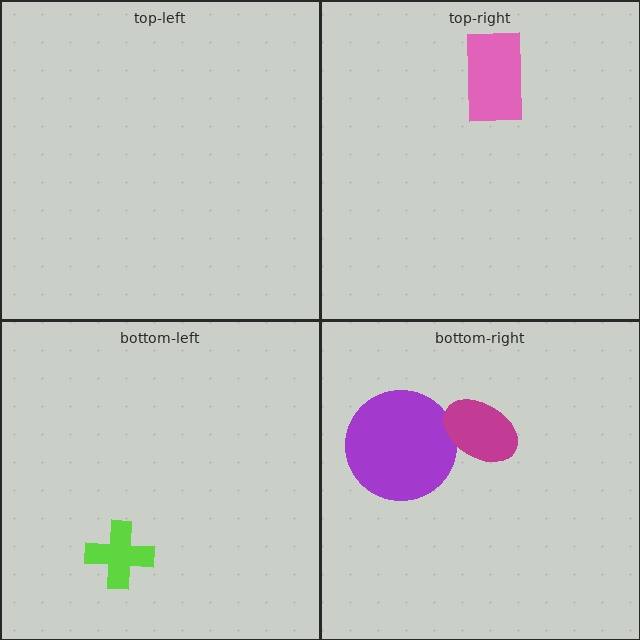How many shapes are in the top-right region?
1.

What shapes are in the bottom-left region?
The lime cross.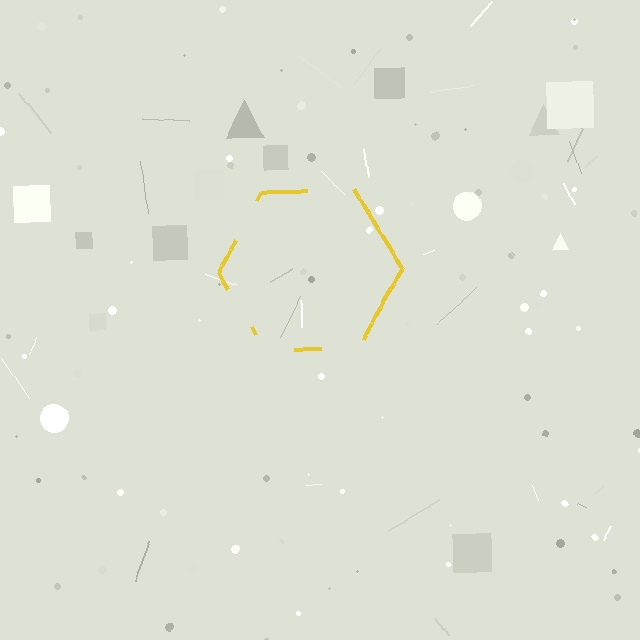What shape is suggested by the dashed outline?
The dashed outline suggests a hexagon.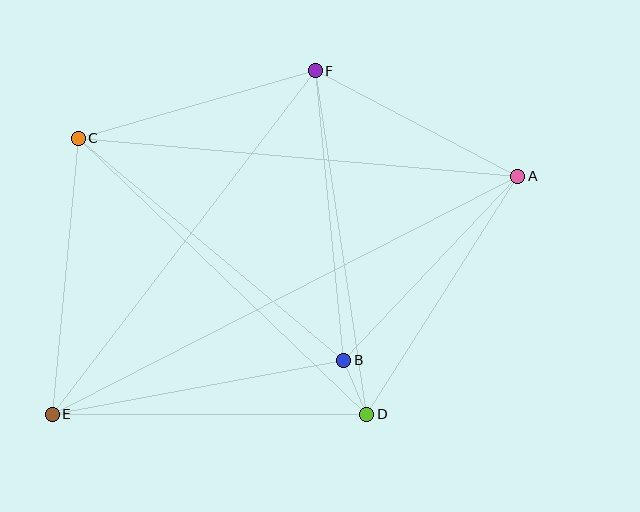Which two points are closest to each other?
Points B and D are closest to each other.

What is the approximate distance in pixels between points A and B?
The distance between A and B is approximately 253 pixels.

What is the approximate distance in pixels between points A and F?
The distance between A and F is approximately 228 pixels.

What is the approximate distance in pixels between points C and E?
The distance between C and E is approximately 277 pixels.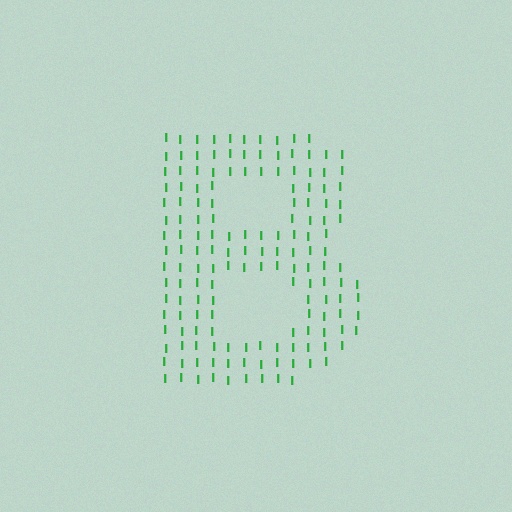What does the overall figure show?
The overall figure shows the letter B.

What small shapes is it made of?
It is made of small letter I's.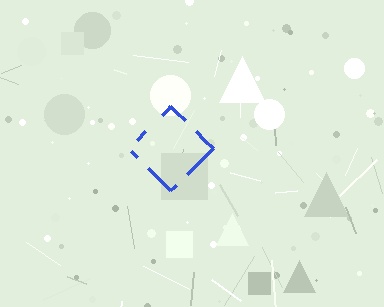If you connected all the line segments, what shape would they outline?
They would outline a diamond.